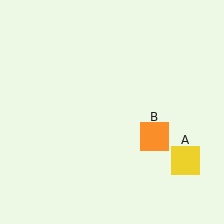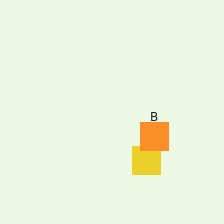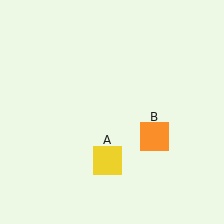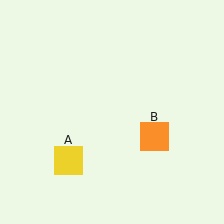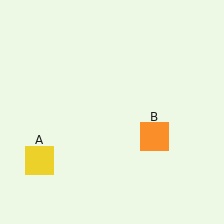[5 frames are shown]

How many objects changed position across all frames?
1 object changed position: yellow square (object A).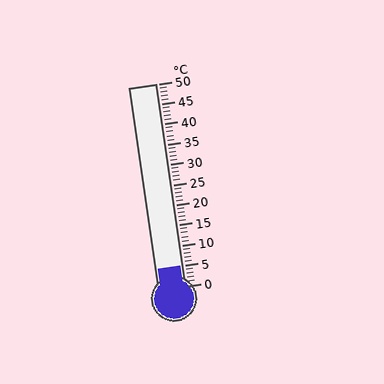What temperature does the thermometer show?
The thermometer shows approximately 5°C.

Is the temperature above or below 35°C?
The temperature is below 35°C.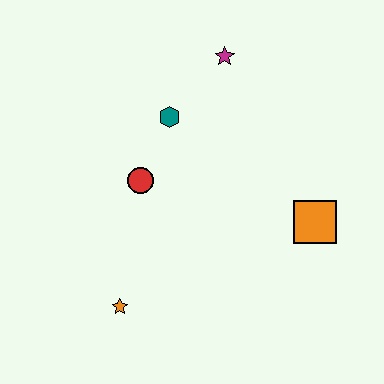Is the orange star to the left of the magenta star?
Yes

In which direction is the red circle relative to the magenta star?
The red circle is below the magenta star.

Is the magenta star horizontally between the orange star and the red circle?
No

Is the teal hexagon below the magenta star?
Yes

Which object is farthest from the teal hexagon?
The orange star is farthest from the teal hexagon.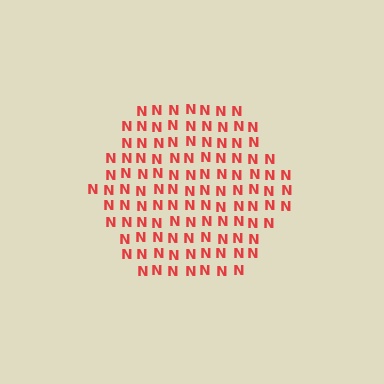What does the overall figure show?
The overall figure shows a hexagon.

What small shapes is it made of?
It is made of small letter N's.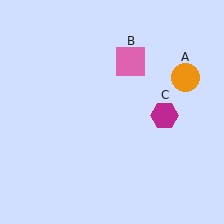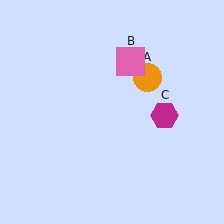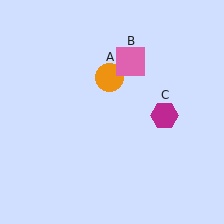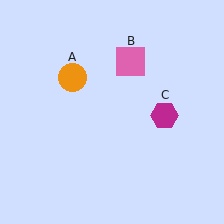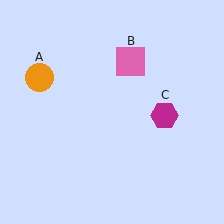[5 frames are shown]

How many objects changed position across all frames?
1 object changed position: orange circle (object A).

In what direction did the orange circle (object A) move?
The orange circle (object A) moved left.